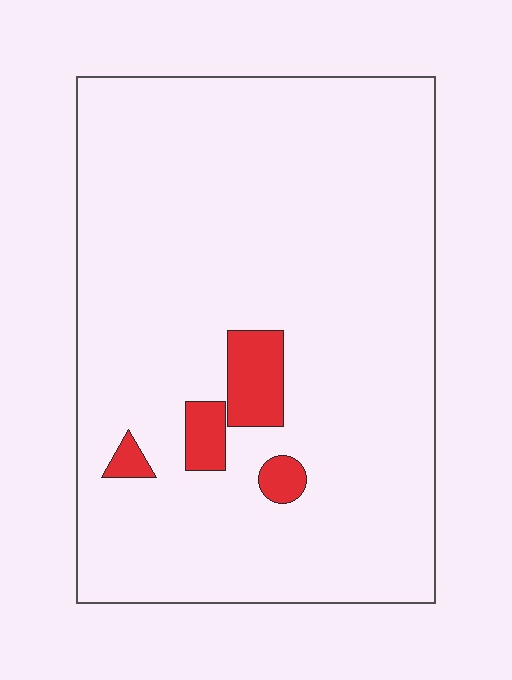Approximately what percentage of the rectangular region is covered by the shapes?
Approximately 5%.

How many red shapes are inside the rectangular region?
4.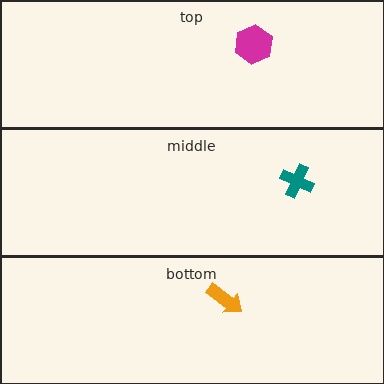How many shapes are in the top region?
1.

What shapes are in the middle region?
The teal cross.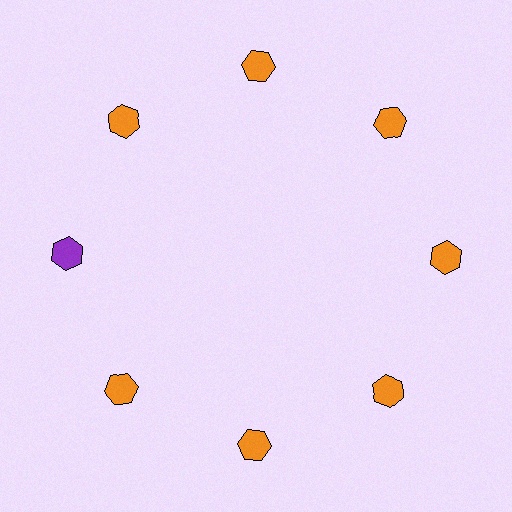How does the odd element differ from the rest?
It has a different color: purple instead of orange.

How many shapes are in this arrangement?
There are 8 shapes arranged in a ring pattern.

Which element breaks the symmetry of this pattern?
The purple hexagon at roughly the 9 o'clock position breaks the symmetry. All other shapes are orange hexagons.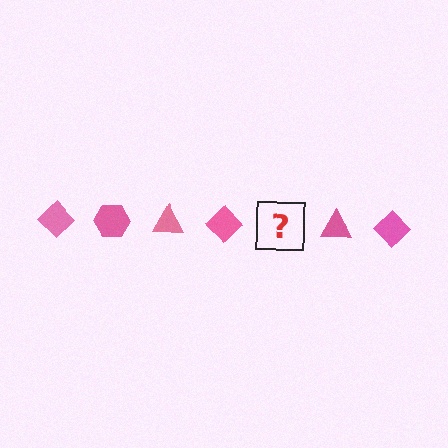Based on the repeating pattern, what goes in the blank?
The blank should be a pink hexagon.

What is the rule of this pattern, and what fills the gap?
The rule is that the pattern cycles through diamond, hexagon, triangle shapes in pink. The gap should be filled with a pink hexagon.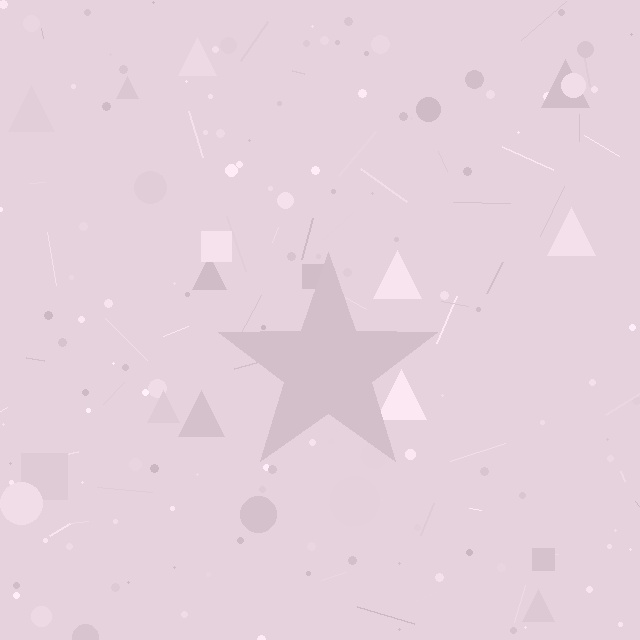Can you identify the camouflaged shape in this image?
The camouflaged shape is a star.